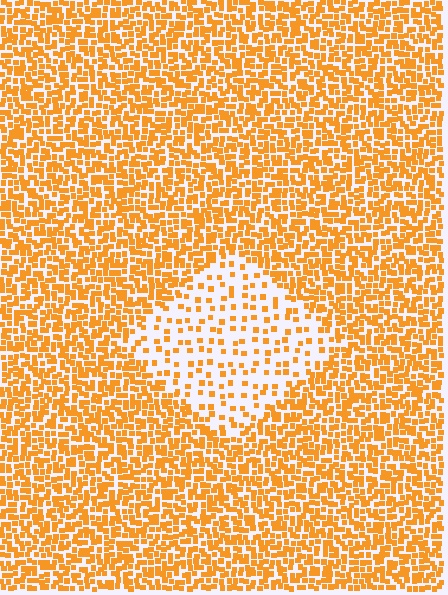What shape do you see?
I see a diamond.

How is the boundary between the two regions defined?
The boundary is defined by a change in element density (approximately 2.8x ratio). All elements are the same color, size, and shape.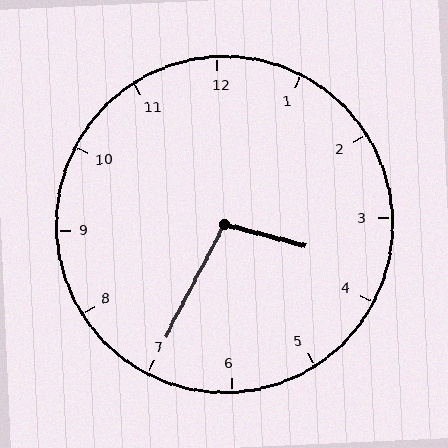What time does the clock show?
3:35.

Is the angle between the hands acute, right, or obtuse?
It is obtuse.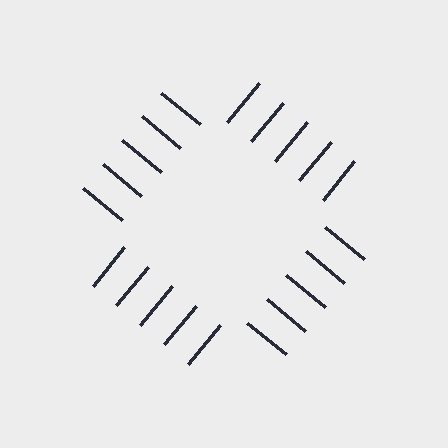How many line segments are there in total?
20 — 5 along each of the 4 edges.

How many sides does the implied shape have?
4 sides — the line-ends trace a square.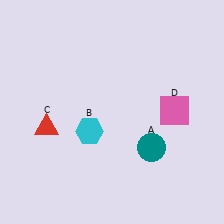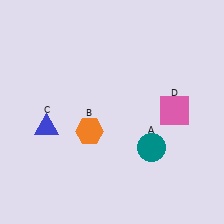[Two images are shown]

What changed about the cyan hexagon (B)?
In Image 1, B is cyan. In Image 2, it changed to orange.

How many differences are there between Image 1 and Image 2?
There are 2 differences between the two images.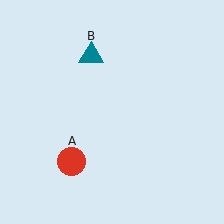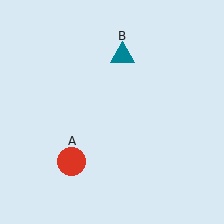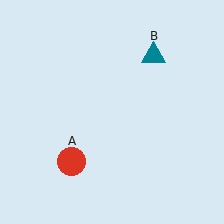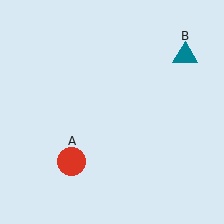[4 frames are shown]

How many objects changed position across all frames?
1 object changed position: teal triangle (object B).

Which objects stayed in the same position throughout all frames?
Red circle (object A) remained stationary.